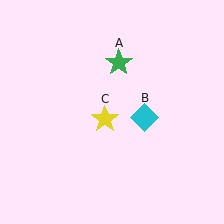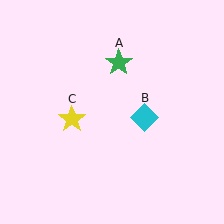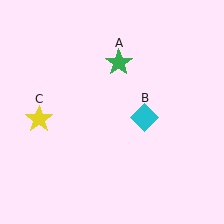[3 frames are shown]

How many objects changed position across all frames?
1 object changed position: yellow star (object C).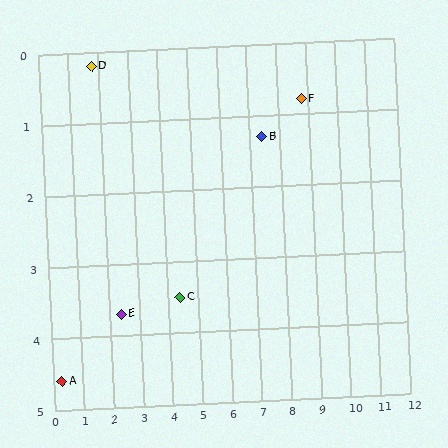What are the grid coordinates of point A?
Point A is at approximately (0.3, 4.6).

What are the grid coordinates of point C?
Point C is at approximately (4.4, 3.5).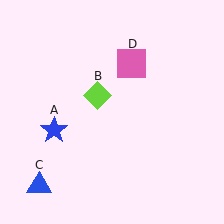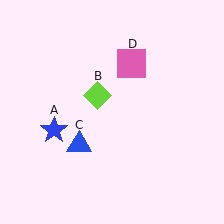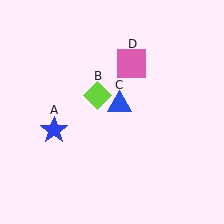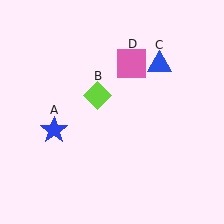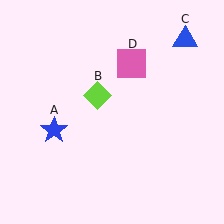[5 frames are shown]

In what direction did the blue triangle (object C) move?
The blue triangle (object C) moved up and to the right.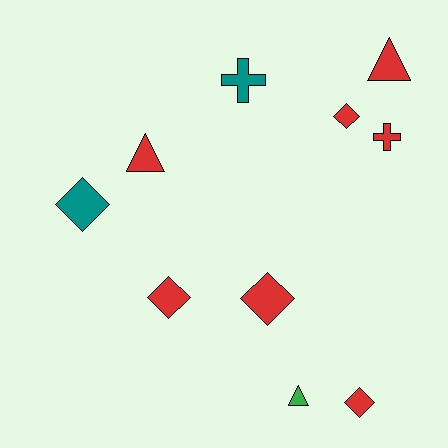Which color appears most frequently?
Red, with 7 objects.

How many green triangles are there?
There is 1 green triangle.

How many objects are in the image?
There are 10 objects.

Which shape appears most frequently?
Diamond, with 5 objects.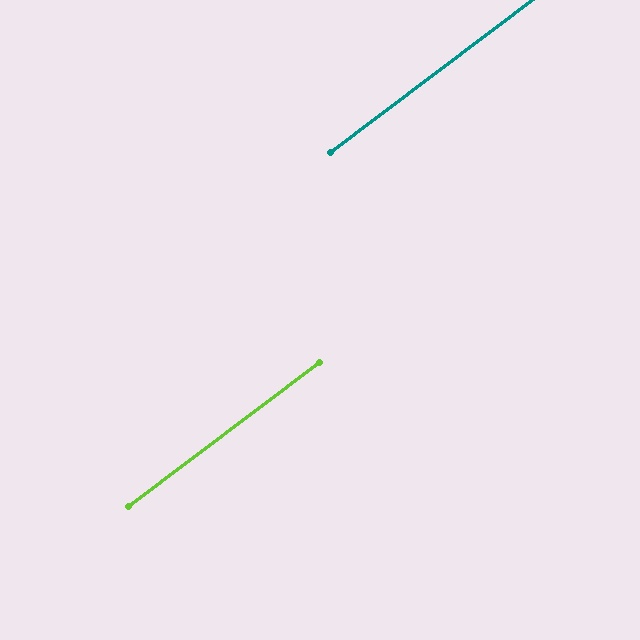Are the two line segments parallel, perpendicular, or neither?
Parallel — their directions differ by only 0.0°.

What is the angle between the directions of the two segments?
Approximately 0 degrees.